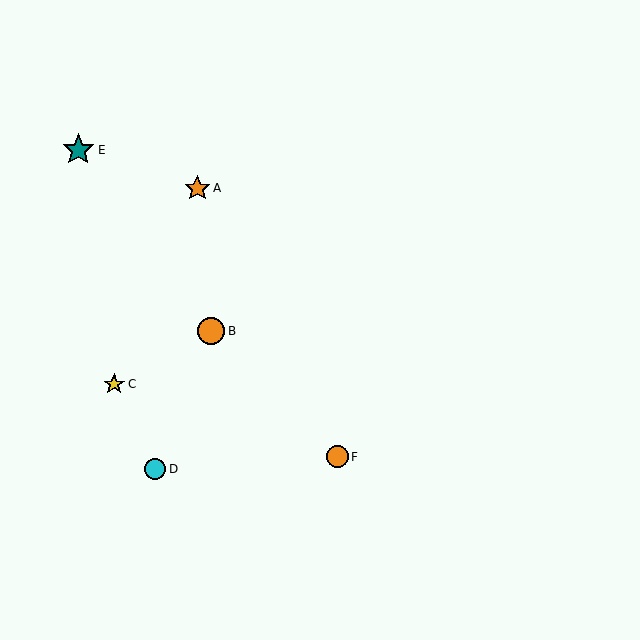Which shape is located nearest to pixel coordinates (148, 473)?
The cyan circle (labeled D) at (155, 469) is nearest to that location.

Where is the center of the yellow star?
The center of the yellow star is at (114, 384).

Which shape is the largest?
The teal star (labeled E) is the largest.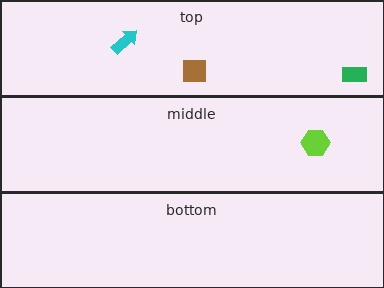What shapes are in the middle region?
The lime hexagon.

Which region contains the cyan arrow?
The top region.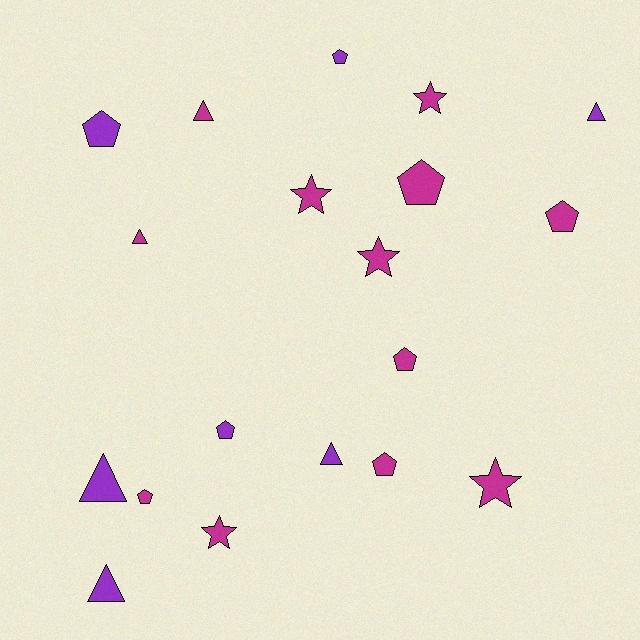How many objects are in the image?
There are 19 objects.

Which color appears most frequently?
Magenta, with 12 objects.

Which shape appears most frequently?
Pentagon, with 8 objects.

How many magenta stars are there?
There are 5 magenta stars.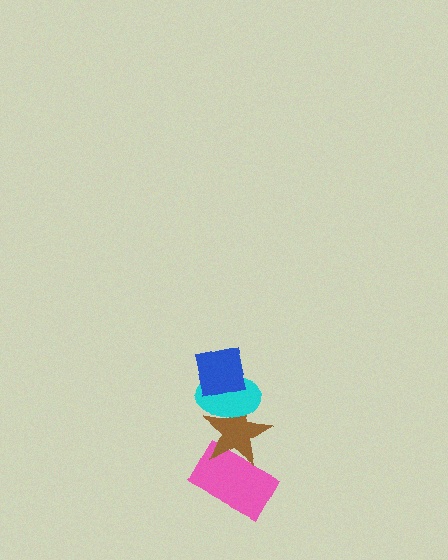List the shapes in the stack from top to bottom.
From top to bottom: the blue square, the cyan ellipse, the brown star, the pink rectangle.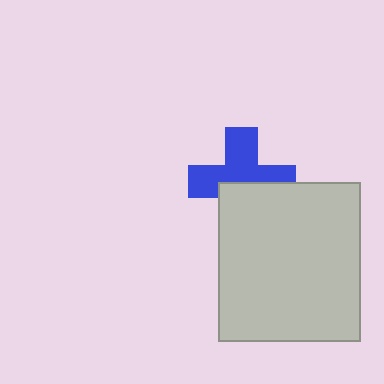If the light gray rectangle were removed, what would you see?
You would see the complete blue cross.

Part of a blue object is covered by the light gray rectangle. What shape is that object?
It is a cross.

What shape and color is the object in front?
The object in front is a light gray rectangle.